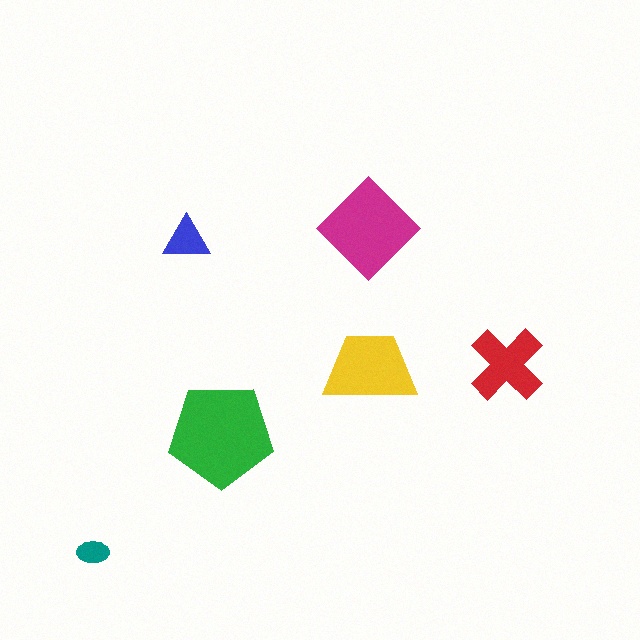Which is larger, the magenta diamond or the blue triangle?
The magenta diamond.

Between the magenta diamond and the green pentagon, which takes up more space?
The green pentagon.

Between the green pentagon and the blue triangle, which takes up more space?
The green pentagon.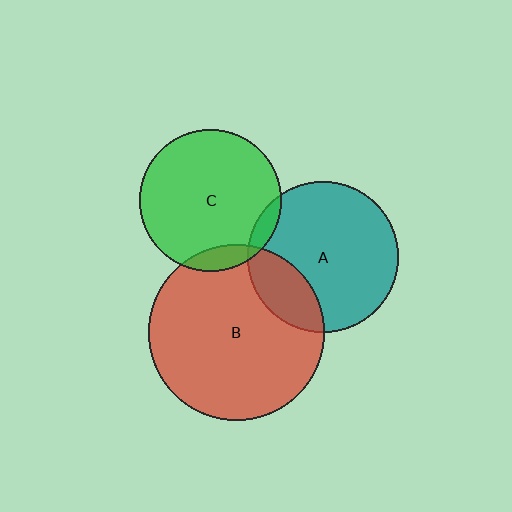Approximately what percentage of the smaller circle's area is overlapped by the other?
Approximately 10%.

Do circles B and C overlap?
Yes.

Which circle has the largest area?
Circle B (red).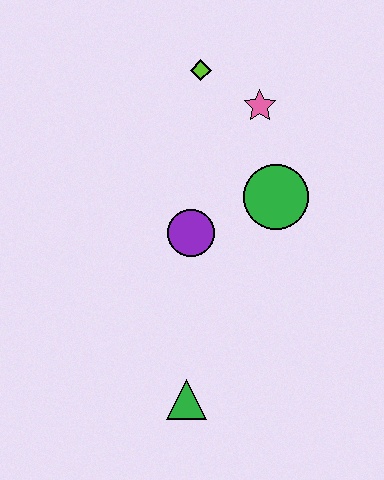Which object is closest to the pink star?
The lime diamond is closest to the pink star.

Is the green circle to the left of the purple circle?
No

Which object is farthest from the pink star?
The green triangle is farthest from the pink star.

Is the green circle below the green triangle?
No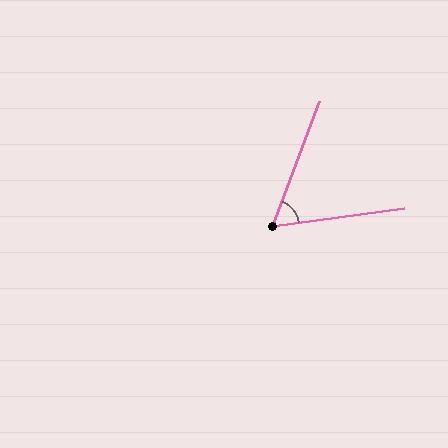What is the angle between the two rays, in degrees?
Approximately 62 degrees.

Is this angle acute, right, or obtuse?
It is acute.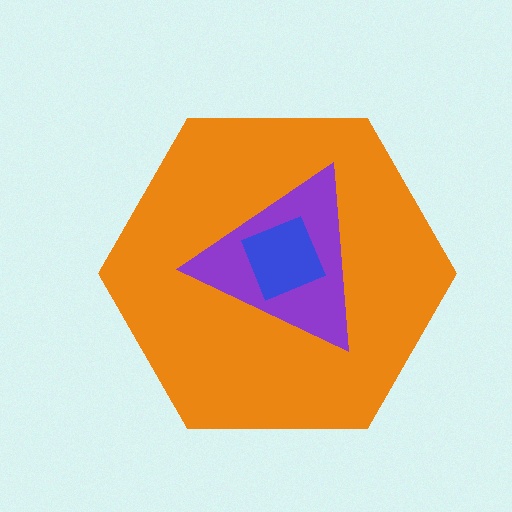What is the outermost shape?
The orange hexagon.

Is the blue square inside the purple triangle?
Yes.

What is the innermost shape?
The blue square.